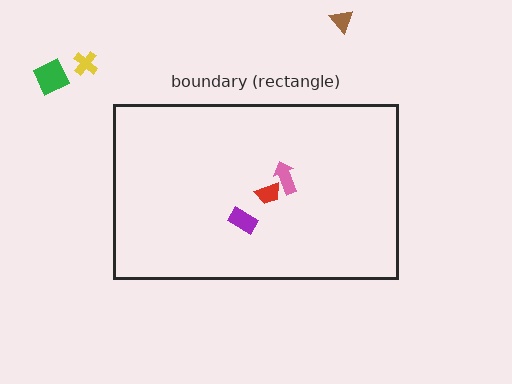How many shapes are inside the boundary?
3 inside, 3 outside.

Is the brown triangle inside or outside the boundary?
Outside.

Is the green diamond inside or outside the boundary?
Outside.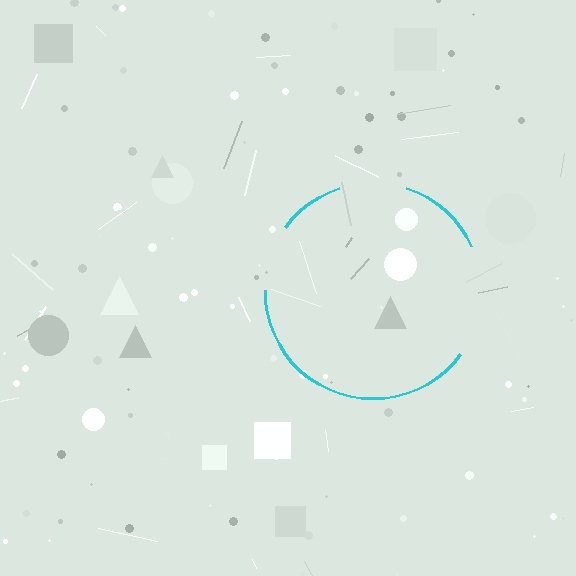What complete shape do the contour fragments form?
The contour fragments form a circle.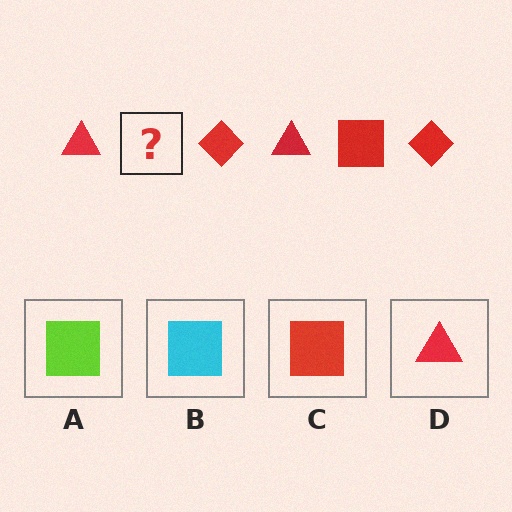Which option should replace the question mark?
Option C.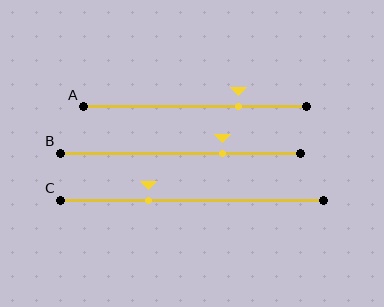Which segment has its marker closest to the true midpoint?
Segment C has its marker closest to the true midpoint.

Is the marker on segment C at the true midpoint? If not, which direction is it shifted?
No, the marker on segment C is shifted to the left by about 17% of the segment length.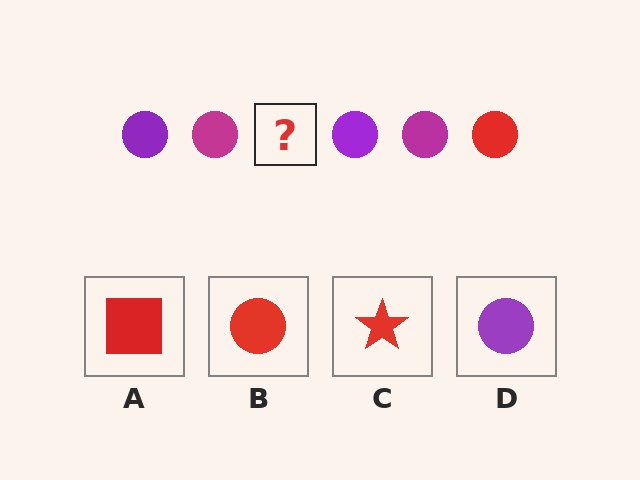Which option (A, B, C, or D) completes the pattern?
B.